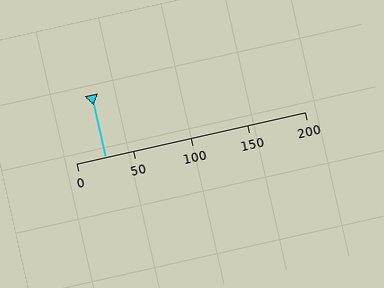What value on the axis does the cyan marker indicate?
The marker indicates approximately 25.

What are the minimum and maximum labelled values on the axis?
The axis runs from 0 to 200.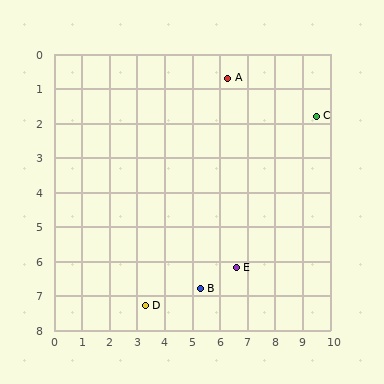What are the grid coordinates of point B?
Point B is at approximately (5.3, 6.8).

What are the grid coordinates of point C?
Point C is at approximately (9.5, 1.8).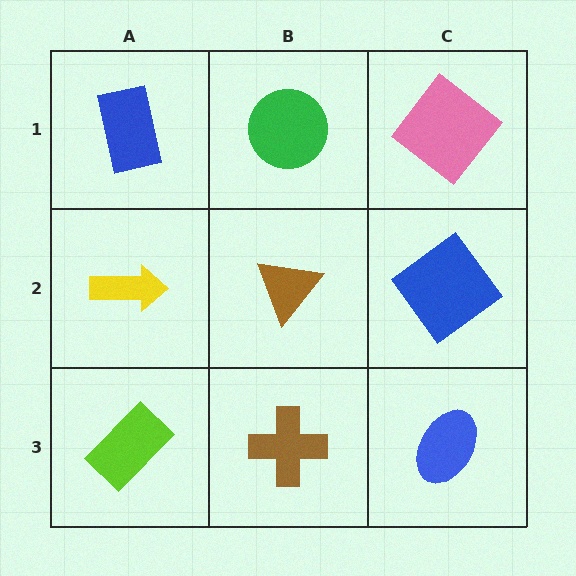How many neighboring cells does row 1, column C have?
2.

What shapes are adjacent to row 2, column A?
A blue rectangle (row 1, column A), a lime rectangle (row 3, column A), a brown triangle (row 2, column B).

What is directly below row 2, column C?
A blue ellipse.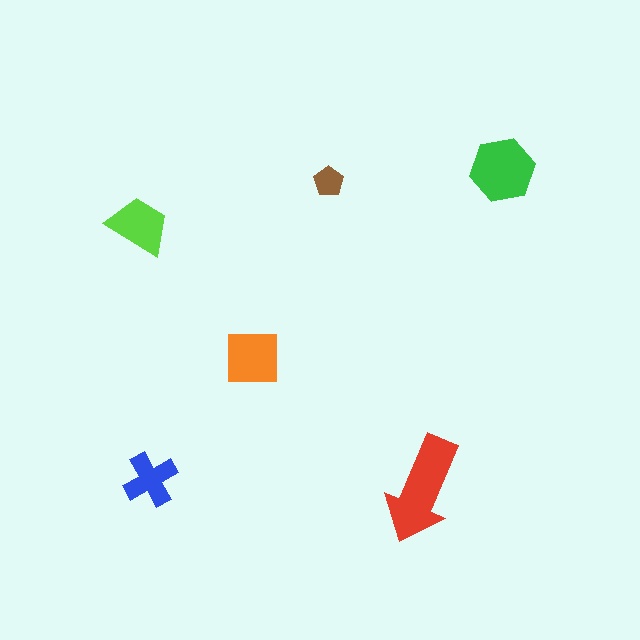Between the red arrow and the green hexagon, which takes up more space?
The red arrow.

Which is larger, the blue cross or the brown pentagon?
The blue cross.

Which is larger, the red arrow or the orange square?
The red arrow.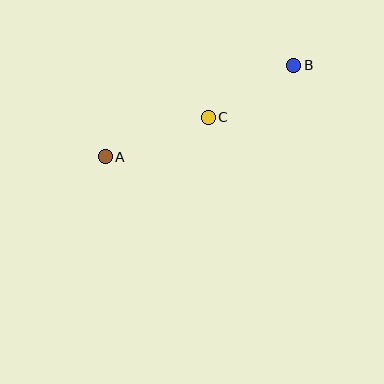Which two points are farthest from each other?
Points A and B are farthest from each other.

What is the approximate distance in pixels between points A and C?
The distance between A and C is approximately 110 pixels.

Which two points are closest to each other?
Points B and C are closest to each other.